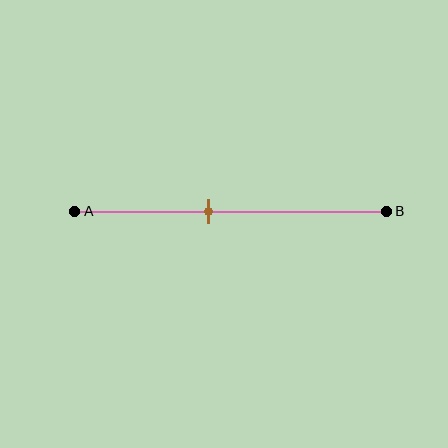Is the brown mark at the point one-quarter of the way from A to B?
No, the mark is at about 45% from A, not at the 25% one-quarter point.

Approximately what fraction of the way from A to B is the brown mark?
The brown mark is approximately 45% of the way from A to B.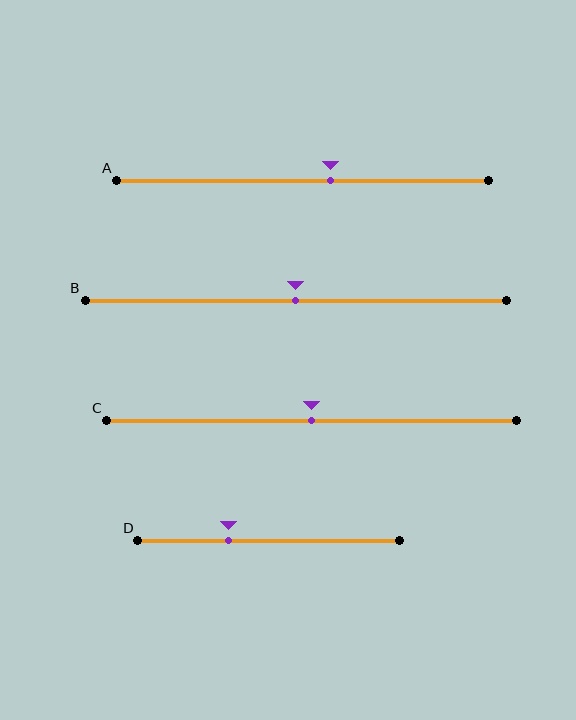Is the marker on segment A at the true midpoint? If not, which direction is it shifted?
No, the marker on segment A is shifted to the right by about 7% of the segment length.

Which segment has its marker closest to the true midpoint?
Segment B has its marker closest to the true midpoint.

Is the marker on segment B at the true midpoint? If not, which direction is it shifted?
Yes, the marker on segment B is at the true midpoint.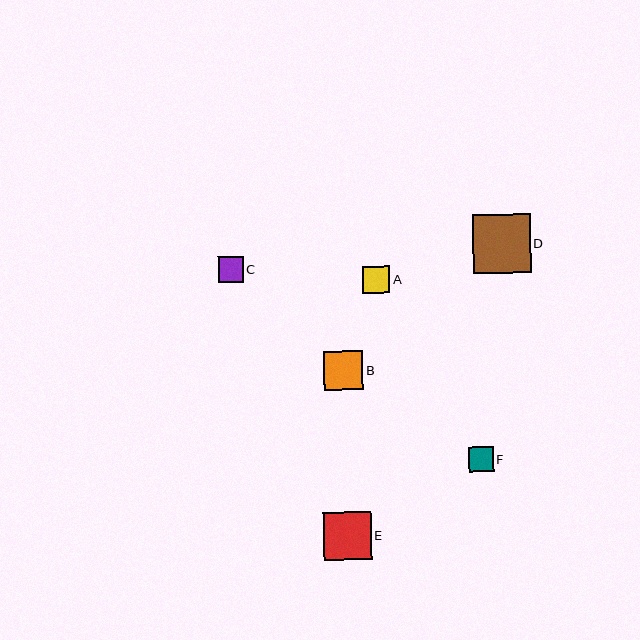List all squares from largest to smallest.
From largest to smallest: D, E, B, A, C, F.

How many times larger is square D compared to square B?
Square D is approximately 1.5 times the size of square B.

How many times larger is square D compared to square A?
Square D is approximately 2.1 times the size of square A.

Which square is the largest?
Square D is the largest with a size of approximately 58 pixels.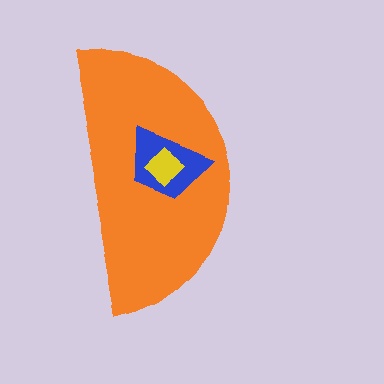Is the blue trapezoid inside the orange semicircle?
Yes.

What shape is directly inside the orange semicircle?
The blue trapezoid.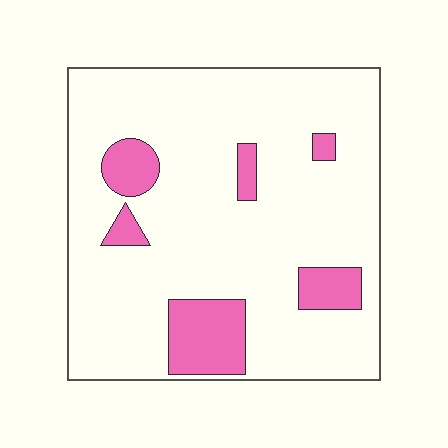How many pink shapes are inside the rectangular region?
6.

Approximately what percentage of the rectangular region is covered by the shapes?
Approximately 15%.